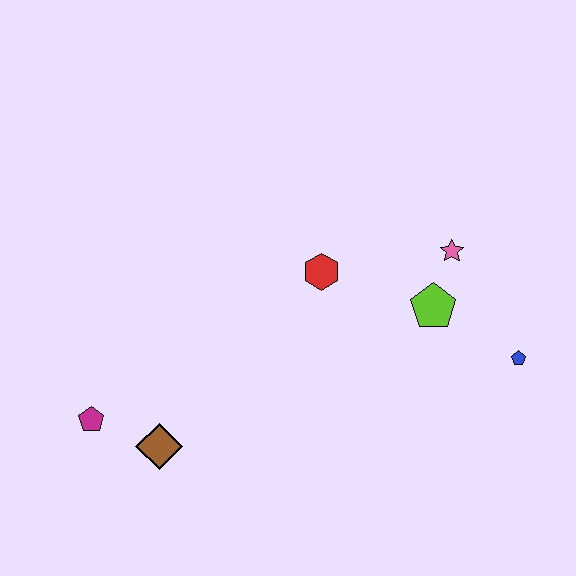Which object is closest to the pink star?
The lime pentagon is closest to the pink star.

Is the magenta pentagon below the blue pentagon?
Yes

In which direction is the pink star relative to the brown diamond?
The pink star is to the right of the brown diamond.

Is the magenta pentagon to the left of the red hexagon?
Yes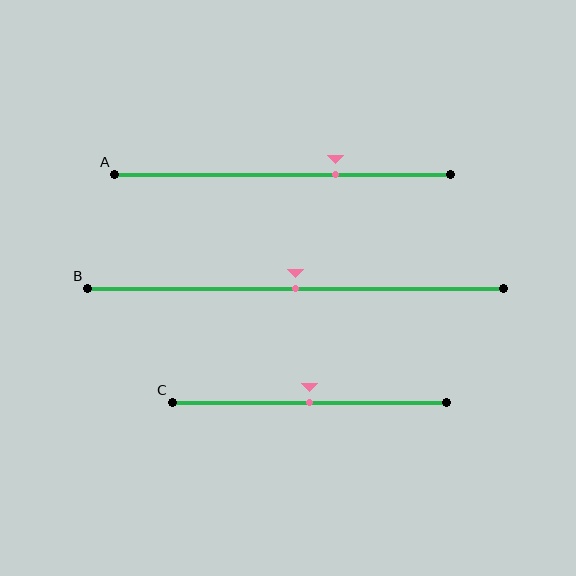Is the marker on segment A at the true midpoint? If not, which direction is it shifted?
No, the marker on segment A is shifted to the right by about 16% of the segment length.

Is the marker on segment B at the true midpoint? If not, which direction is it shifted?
Yes, the marker on segment B is at the true midpoint.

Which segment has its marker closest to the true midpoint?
Segment B has its marker closest to the true midpoint.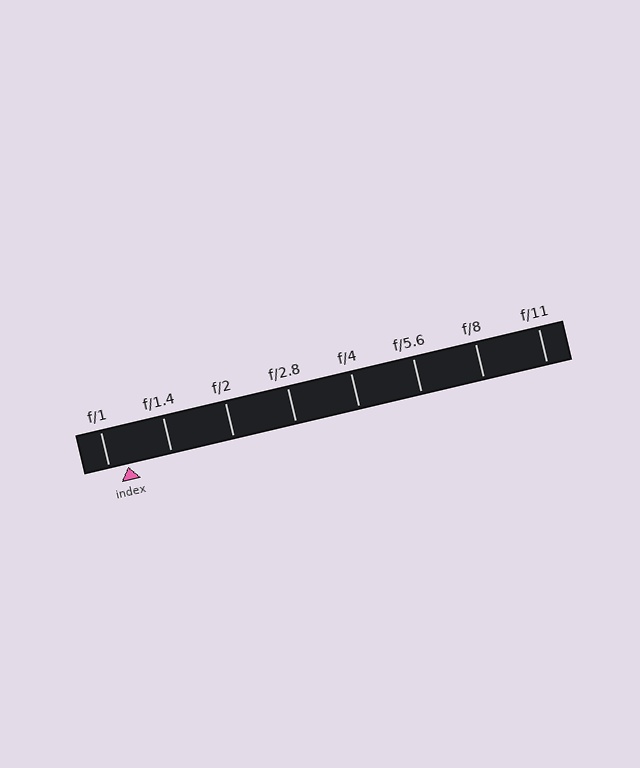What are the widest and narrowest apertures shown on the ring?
The widest aperture shown is f/1 and the narrowest is f/11.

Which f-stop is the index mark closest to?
The index mark is closest to f/1.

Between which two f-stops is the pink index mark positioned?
The index mark is between f/1 and f/1.4.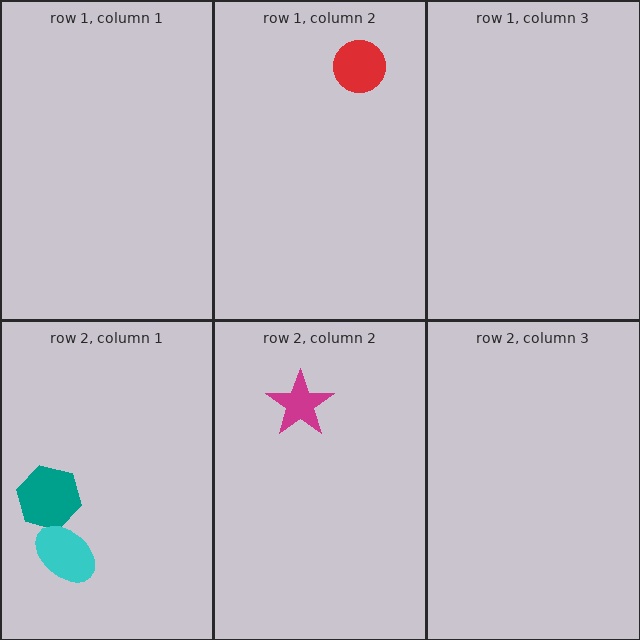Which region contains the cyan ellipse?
The row 2, column 1 region.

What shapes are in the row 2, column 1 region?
The teal hexagon, the cyan ellipse.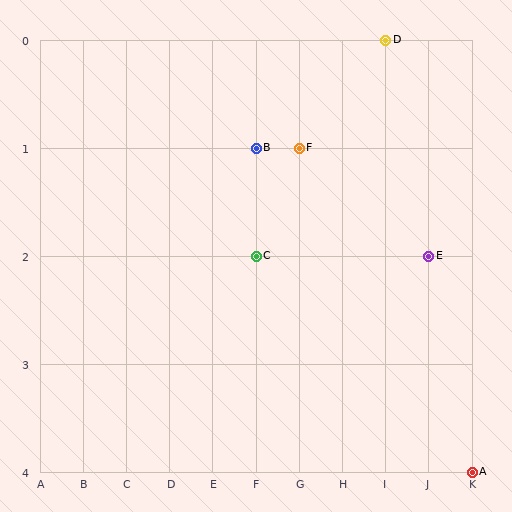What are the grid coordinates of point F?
Point F is at grid coordinates (G, 1).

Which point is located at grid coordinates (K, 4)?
Point A is at (K, 4).